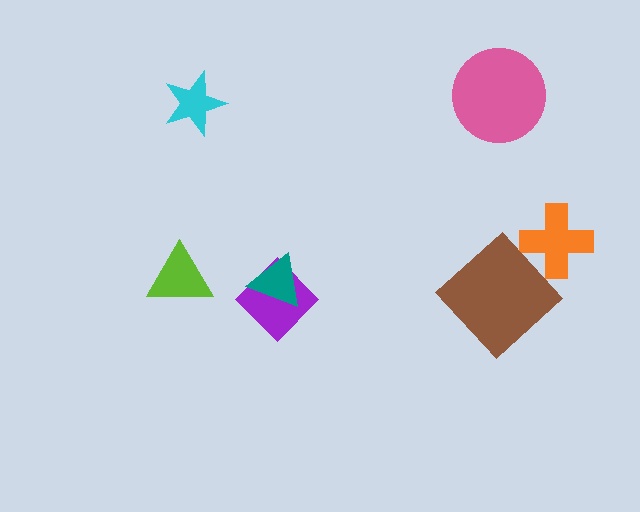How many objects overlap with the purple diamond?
1 object overlaps with the purple diamond.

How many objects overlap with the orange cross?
0 objects overlap with the orange cross.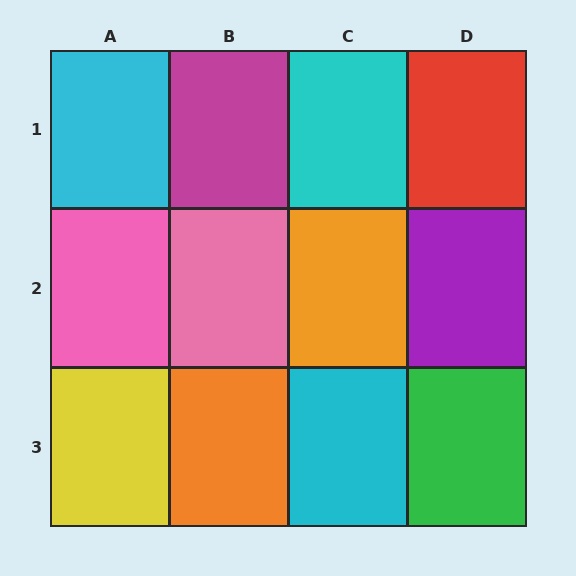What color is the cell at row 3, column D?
Green.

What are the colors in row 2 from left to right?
Pink, pink, orange, purple.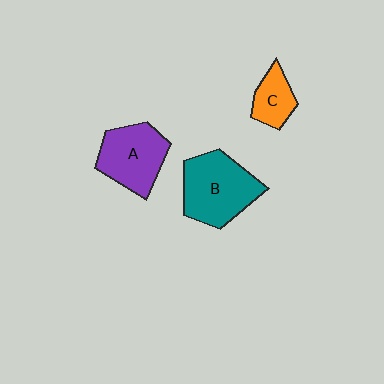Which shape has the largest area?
Shape B (teal).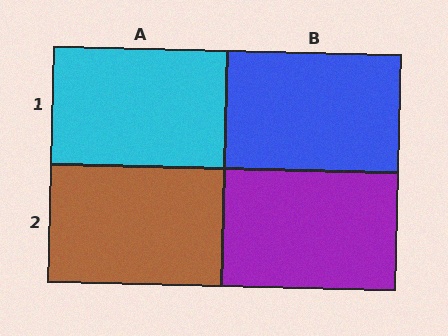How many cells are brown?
1 cell is brown.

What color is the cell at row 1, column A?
Cyan.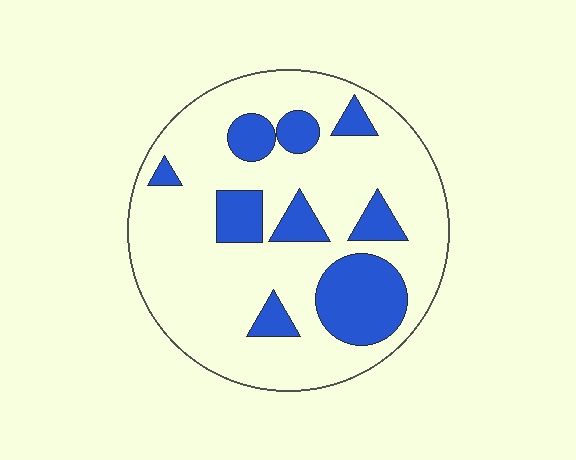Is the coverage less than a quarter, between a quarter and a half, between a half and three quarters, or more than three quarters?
Less than a quarter.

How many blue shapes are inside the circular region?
9.